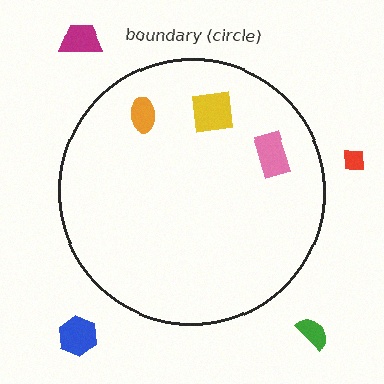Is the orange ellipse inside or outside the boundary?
Inside.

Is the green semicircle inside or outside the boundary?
Outside.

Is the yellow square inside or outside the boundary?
Inside.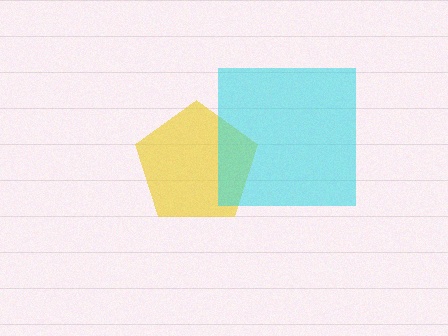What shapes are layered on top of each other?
The layered shapes are: a yellow pentagon, a cyan square.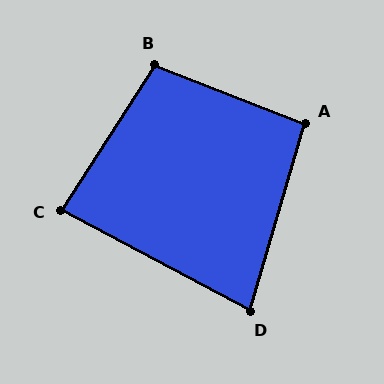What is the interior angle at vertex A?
Approximately 95 degrees (approximately right).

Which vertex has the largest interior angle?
B, at approximately 102 degrees.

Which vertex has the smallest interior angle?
D, at approximately 78 degrees.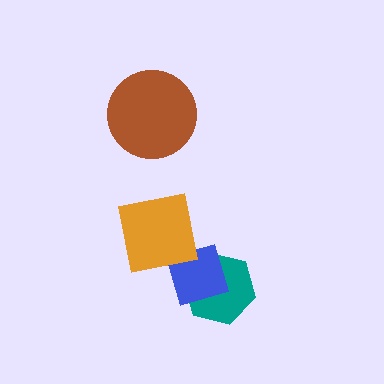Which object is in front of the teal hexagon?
The blue diamond is in front of the teal hexagon.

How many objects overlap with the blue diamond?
2 objects overlap with the blue diamond.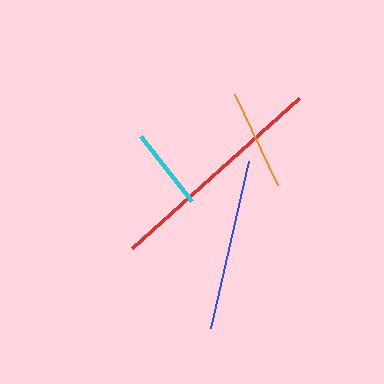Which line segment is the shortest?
The cyan line is the shortest at approximately 82 pixels.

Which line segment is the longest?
The red line is the longest at approximately 225 pixels.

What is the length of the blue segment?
The blue segment is approximately 171 pixels long.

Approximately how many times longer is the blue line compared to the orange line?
The blue line is approximately 1.7 times the length of the orange line.